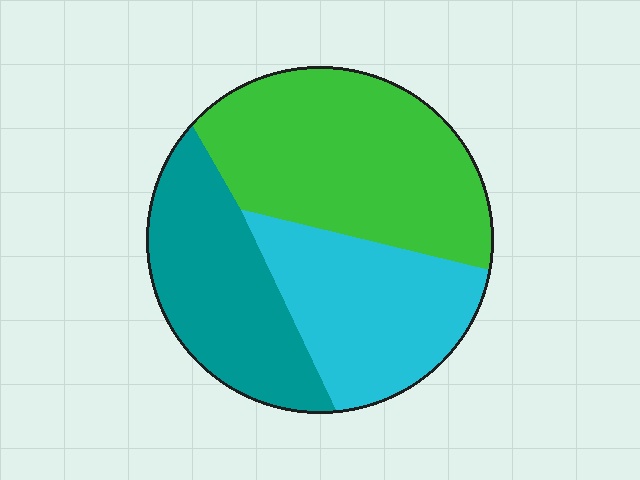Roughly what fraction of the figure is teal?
Teal covers roughly 30% of the figure.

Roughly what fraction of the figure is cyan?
Cyan covers roughly 30% of the figure.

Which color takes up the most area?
Green, at roughly 40%.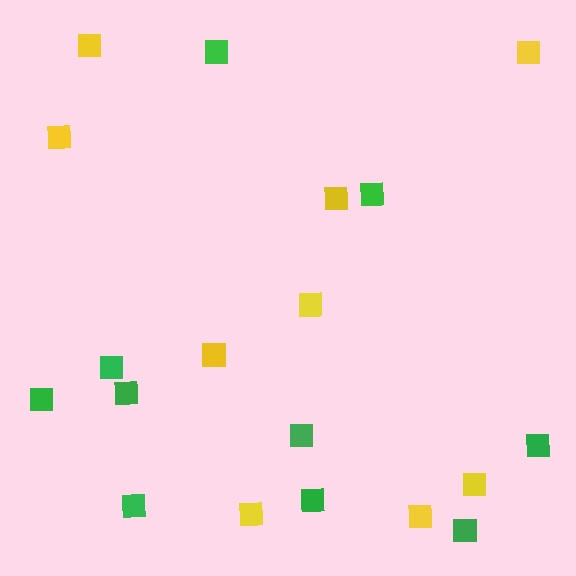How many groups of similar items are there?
There are 2 groups: one group of yellow squares (9) and one group of green squares (10).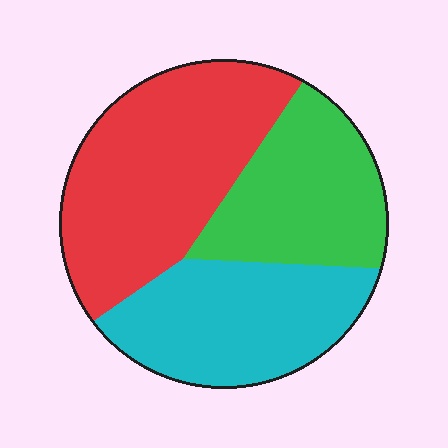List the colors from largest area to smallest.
From largest to smallest: red, cyan, green.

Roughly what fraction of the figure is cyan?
Cyan takes up about one third (1/3) of the figure.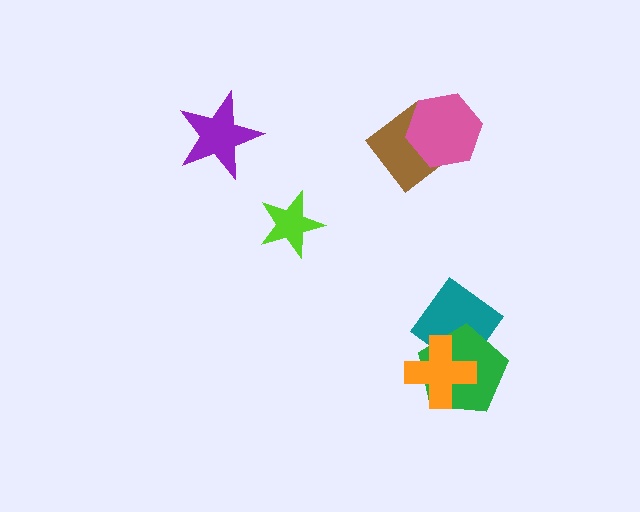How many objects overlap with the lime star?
0 objects overlap with the lime star.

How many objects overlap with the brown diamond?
1 object overlaps with the brown diamond.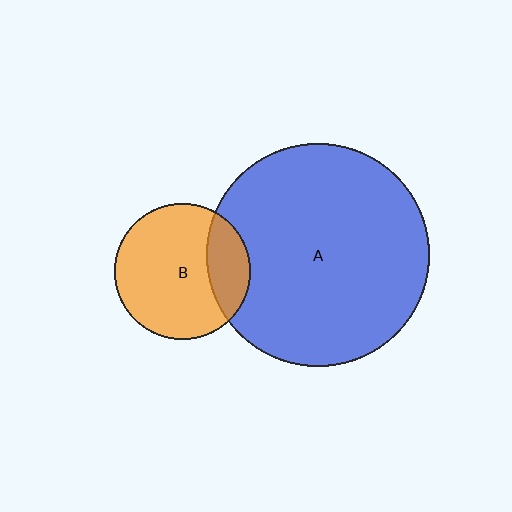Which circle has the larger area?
Circle A (blue).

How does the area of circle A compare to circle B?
Approximately 2.7 times.